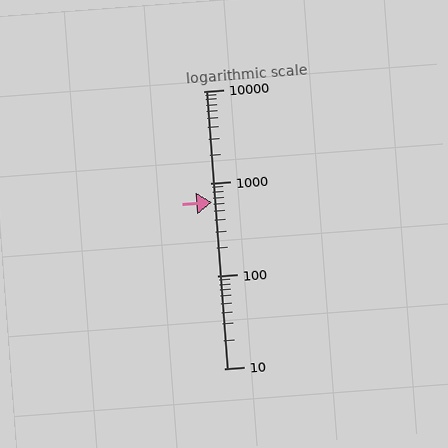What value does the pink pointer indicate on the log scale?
The pointer indicates approximately 620.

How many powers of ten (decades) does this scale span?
The scale spans 3 decades, from 10 to 10000.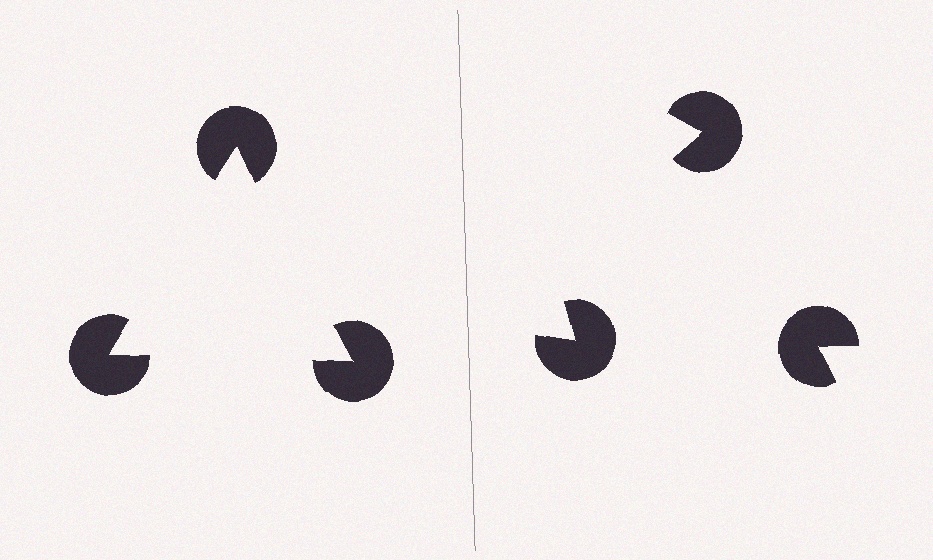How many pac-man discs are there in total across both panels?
6 — 3 on each side.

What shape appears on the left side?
An illusory triangle.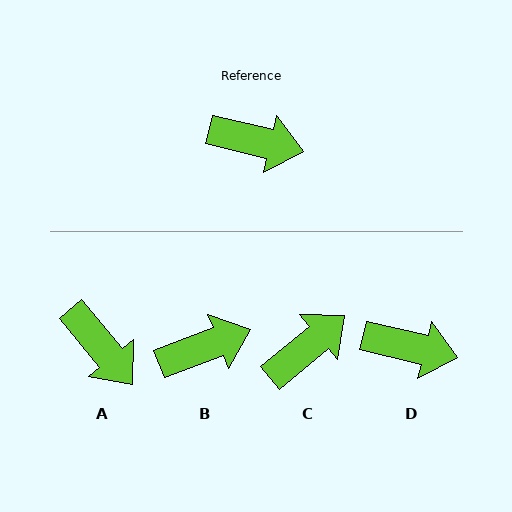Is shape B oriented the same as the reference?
No, it is off by about 34 degrees.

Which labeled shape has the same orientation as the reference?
D.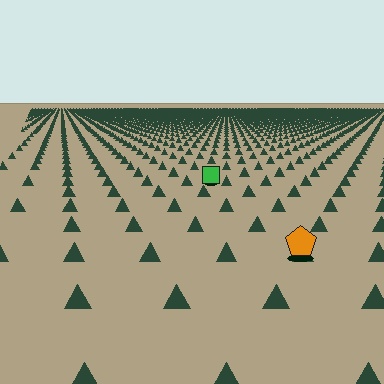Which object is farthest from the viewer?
The green square is farthest from the viewer. It appears smaller and the ground texture around it is denser.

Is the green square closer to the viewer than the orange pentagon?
No. The orange pentagon is closer — you can tell from the texture gradient: the ground texture is coarser near it.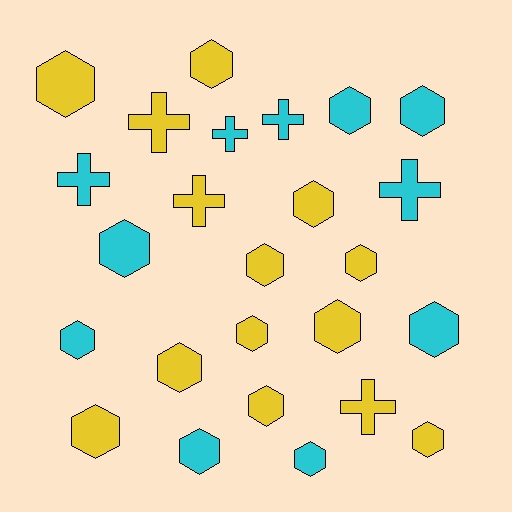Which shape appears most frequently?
Hexagon, with 18 objects.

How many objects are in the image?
There are 25 objects.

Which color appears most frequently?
Yellow, with 14 objects.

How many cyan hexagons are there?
There are 7 cyan hexagons.